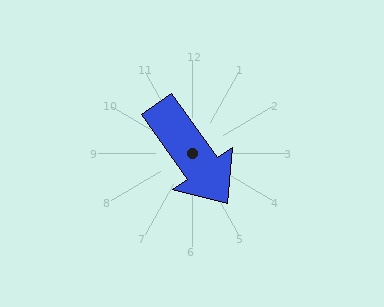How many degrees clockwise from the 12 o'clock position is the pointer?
Approximately 144 degrees.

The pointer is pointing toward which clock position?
Roughly 5 o'clock.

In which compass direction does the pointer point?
Southeast.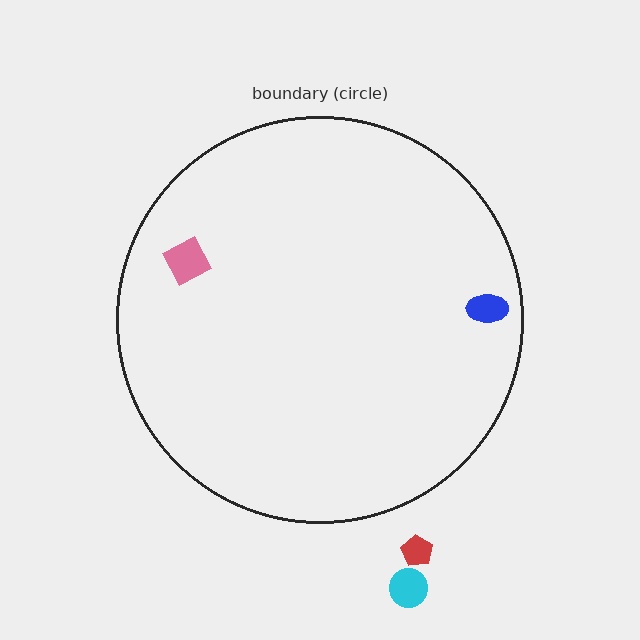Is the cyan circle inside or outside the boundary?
Outside.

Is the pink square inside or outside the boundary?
Inside.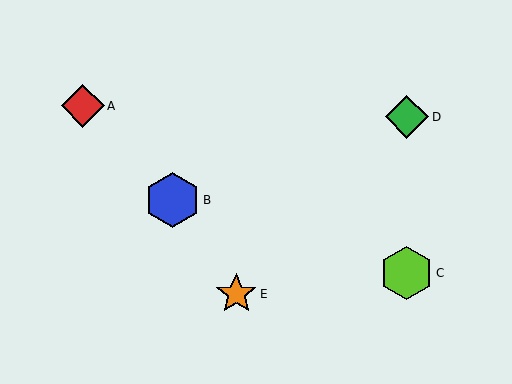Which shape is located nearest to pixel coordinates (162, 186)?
The blue hexagon (labeled B) at (173, 200) is nearest to that location.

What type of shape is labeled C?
Shape C is a lime hexagon.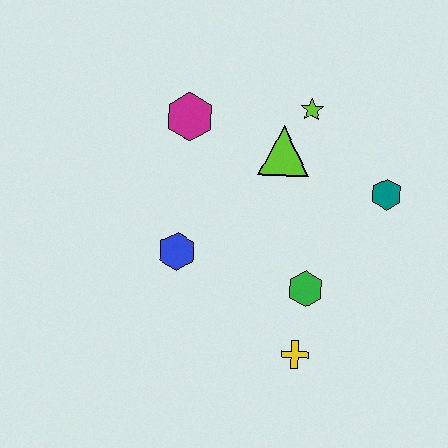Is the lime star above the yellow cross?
Yes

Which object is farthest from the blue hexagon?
The teal hexagon is farthest from the blue hexagon.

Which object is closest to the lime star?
The lime triangle is closest to the lime star.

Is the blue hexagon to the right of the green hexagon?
No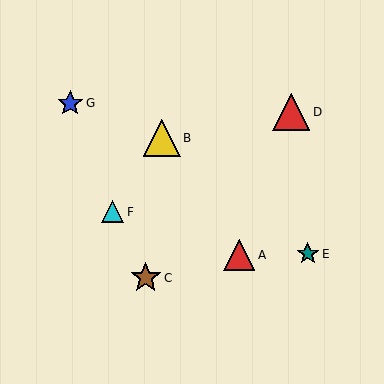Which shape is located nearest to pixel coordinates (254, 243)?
The red triangle (labeled A) at (239, 255) is nearest to that location.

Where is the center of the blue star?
The center of the blue star is at (70, 103).